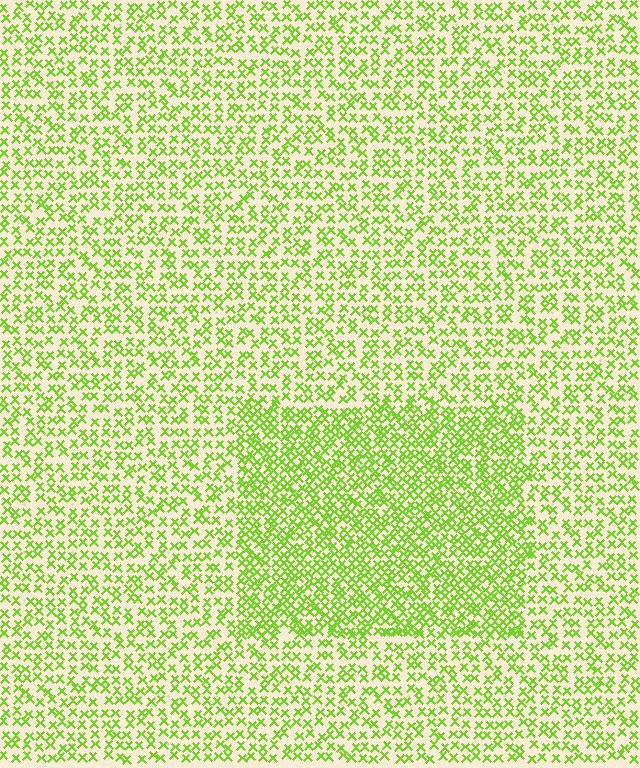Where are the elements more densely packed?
The elements are more densely packed inside the rectangle boundary.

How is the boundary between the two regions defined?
The boundary is defined by a change in element density (approximately 1.8x ratio). All elements are the same color, size, and shape.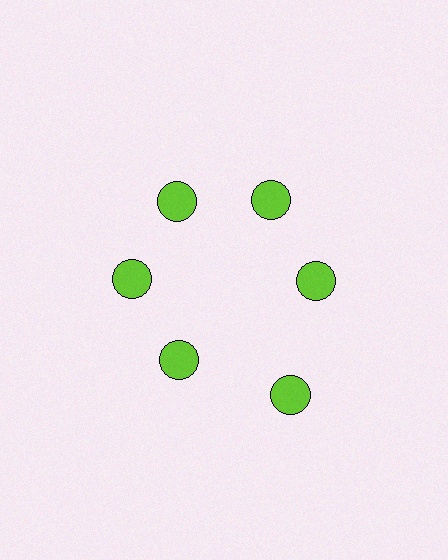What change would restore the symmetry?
The symmetry would be restored by moving it inward, back onto the ring so that all 6 circles sit at equal angles and equal distance from the center.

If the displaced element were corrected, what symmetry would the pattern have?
It would have 6-fold rotational symmetry — the pattern would map onto itself every 60 degrees.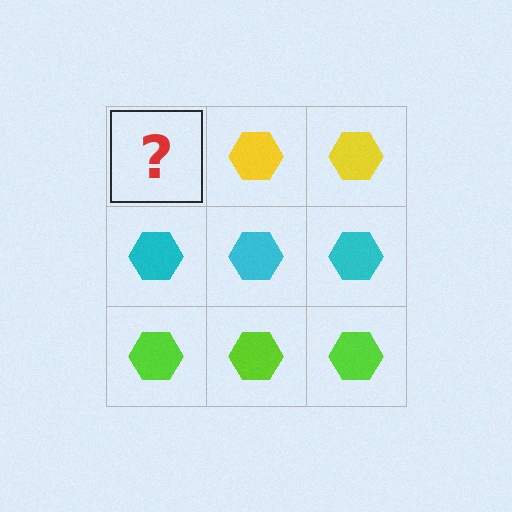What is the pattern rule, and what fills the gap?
The rule is that each row has a consistent color. The gap should be filled with a yellow hexagon.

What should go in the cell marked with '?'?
The missing cell should contain a yellow hexagon.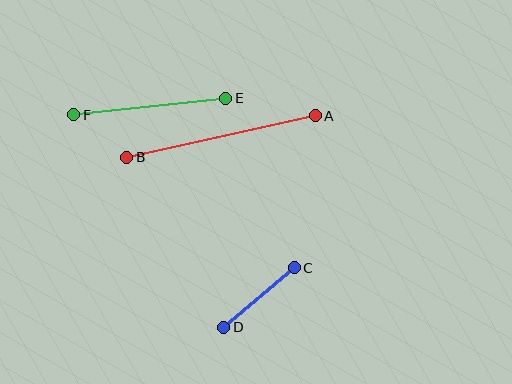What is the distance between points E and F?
The distance is approximately 153 pixels.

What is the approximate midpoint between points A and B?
The midpoint is at approximately (221, 137) pixels.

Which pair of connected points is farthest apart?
Points A and B are farthest apart.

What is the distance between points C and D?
The distance is approximately 93 pixels.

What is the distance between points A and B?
The distance is approximately 193 pixels.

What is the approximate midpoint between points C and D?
The midpoint is at approximately (259, 297) pixels.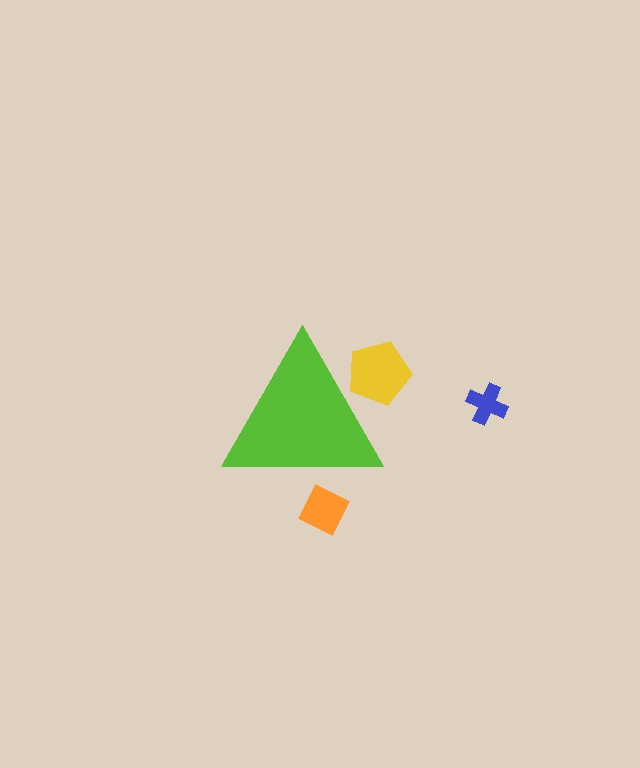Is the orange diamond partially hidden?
Yes, the orange diamond is partially hidden behind the lime triangle.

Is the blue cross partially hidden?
No, the blue cross is fully visible.